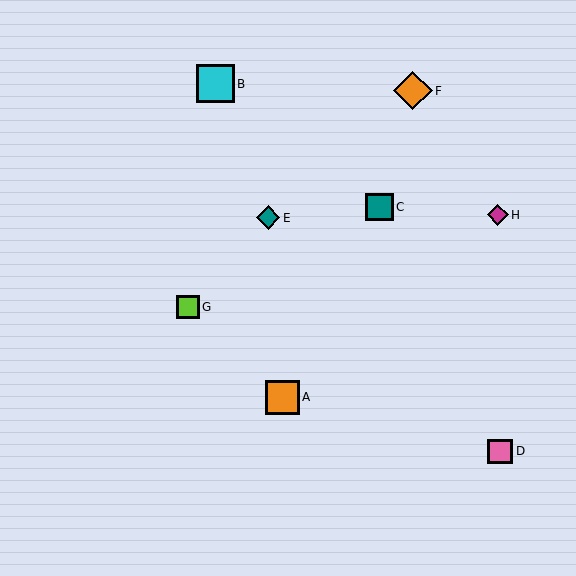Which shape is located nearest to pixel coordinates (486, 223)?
The magenta diamond (labeled H) at (498, 215) is nearest to that location.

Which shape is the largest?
The cyan square (labeled B) is the largest.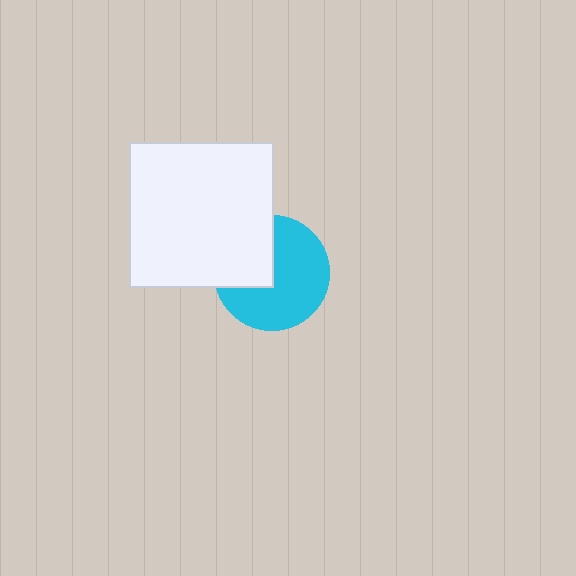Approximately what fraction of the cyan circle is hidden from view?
Roughly 34% of the cyan circle is hidden behind the white square.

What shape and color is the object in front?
The object in front is a white square.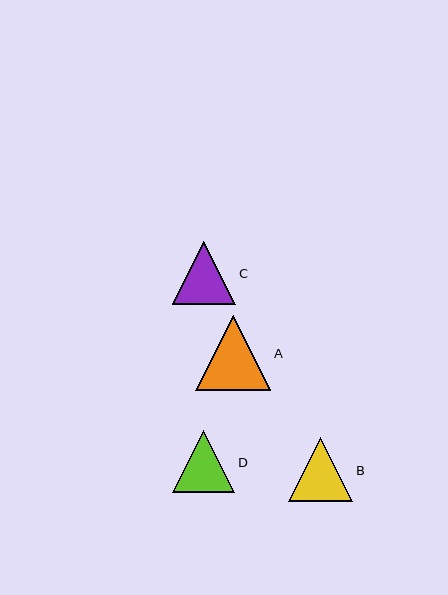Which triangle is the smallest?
Triangle D is the smallest with a size of approximately 62 pixels.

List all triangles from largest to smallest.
From largest to smallest: A, B, C, D.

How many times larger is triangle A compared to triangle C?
Triangle A is approximately 1.2 times the size of triangle C.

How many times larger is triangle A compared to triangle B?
Triangle A is approximately 1.2 times the size of triangle B.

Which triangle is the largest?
Triangle A is the largest with a size of approximately 75 pixels.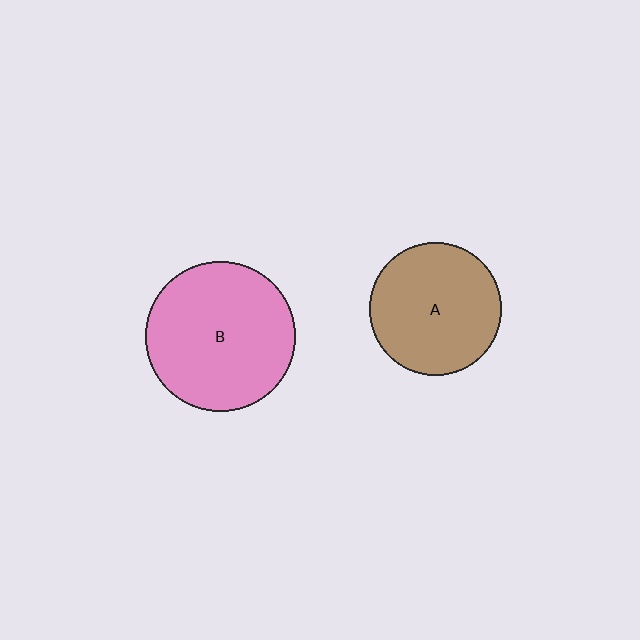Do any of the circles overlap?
No, none of the circles overlap.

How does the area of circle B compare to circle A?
Approximately 1.3 times.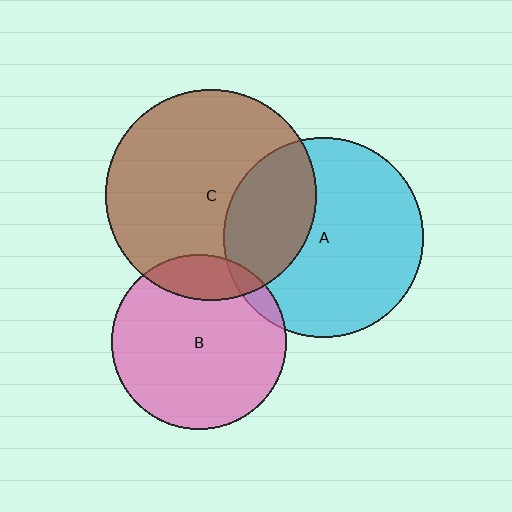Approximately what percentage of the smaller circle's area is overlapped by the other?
Approximately 5%.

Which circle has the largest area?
Circle C (brown).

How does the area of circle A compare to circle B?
Approximately 1.3 times.